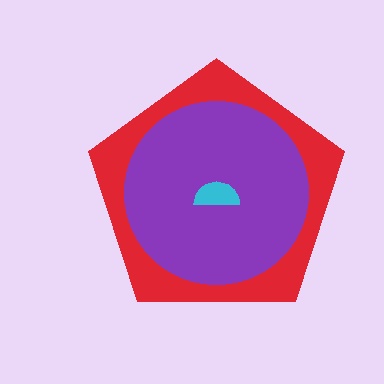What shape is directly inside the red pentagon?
The purple circle.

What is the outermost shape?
The red pentagon.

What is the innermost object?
The cyan semicircle.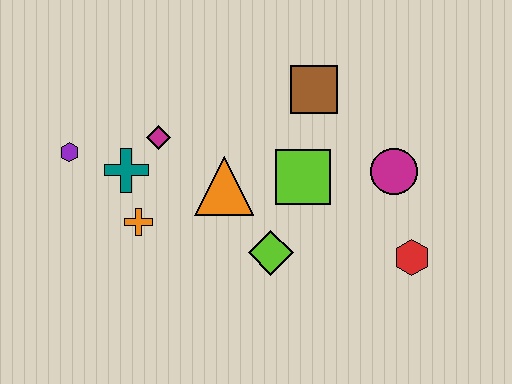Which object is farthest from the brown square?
The purple hexagon is farthest from the brown square.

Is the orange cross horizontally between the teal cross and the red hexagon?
Yes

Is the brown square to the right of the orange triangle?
Yes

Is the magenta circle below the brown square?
Yes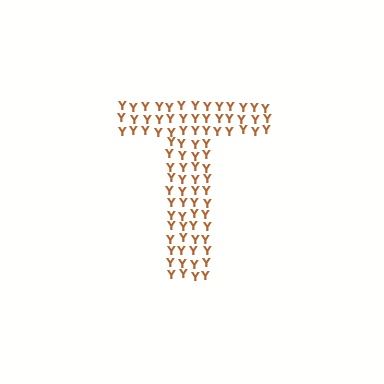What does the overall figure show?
The overall figure shows the letter T.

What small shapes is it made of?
It is made of small letter Y's.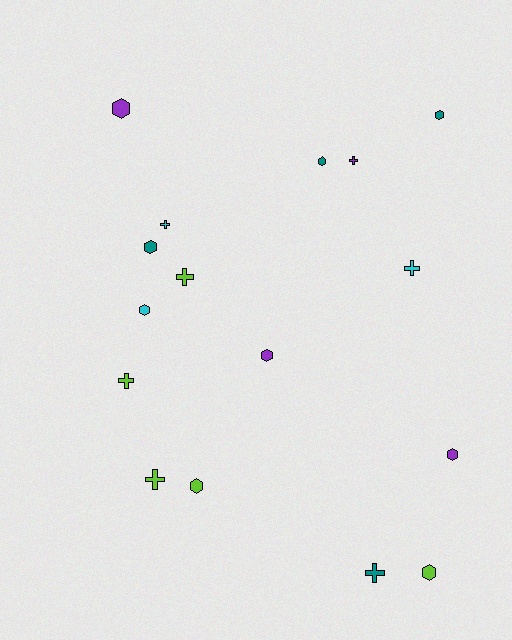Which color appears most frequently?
Lime, with 5 objects.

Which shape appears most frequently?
Hexagon, with 9 objects.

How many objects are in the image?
There are 16 objects.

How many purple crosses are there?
There is 1 purple cross.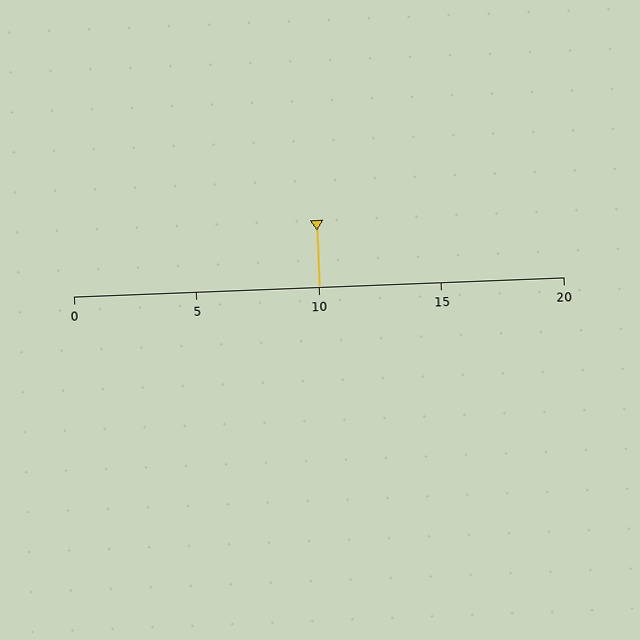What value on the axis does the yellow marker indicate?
The marker indicates approximately 10.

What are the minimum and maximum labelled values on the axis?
The axis runs from 0 to 20.